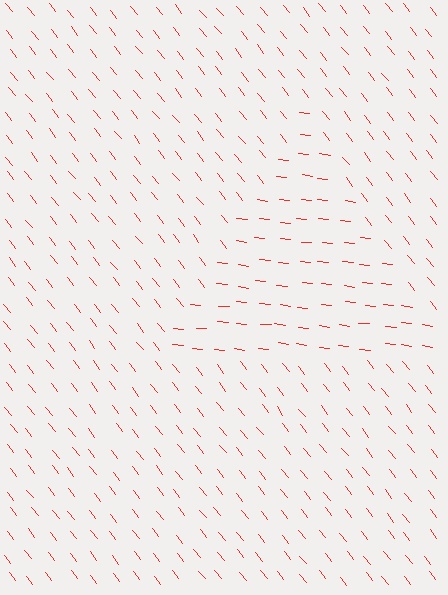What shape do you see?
I see a triangle.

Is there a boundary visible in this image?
Yes, there is a texture boundary formed by a change in line orientation.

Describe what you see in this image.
The image is filled with small red line segments. A triangle region in the image has lines oriented differently from the surrounding lines, creating a visible texture boundary.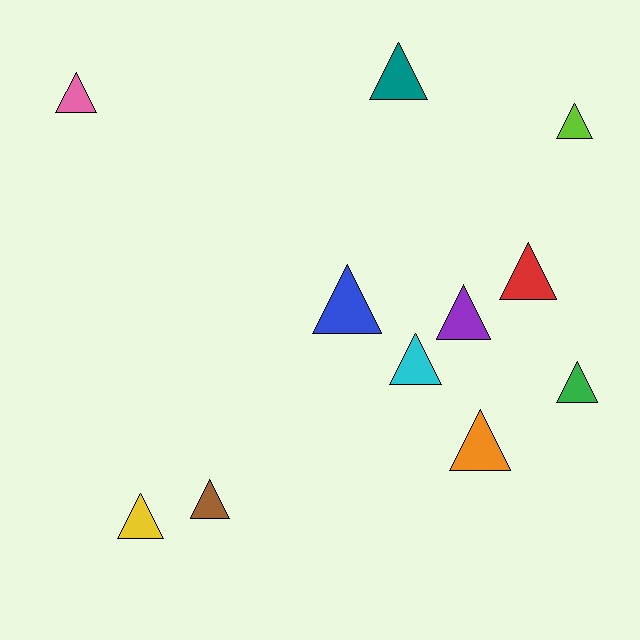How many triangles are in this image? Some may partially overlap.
There are 11 triangles.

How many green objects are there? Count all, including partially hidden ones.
There is 1 green object.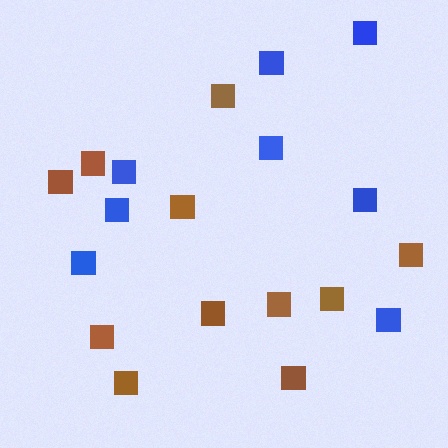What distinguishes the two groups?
There are 2 groups: one group of blue squares (8) and one group of brown squares (11).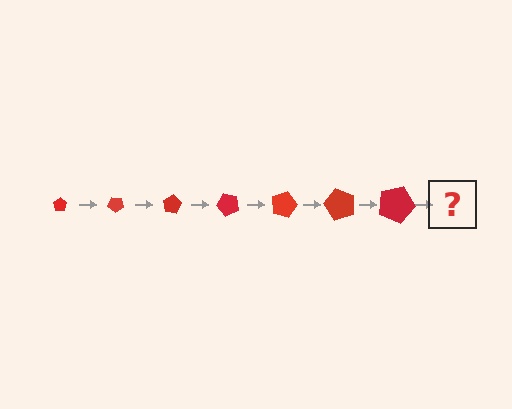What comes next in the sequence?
The next element should be a pentagon, larger than the previous one and rotated 280 degrees from the start.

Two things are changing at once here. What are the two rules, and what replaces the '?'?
The two rules are that the pentagon grows larger each step and it rotates 40 degrees each step. The '?' should be a pentagon, larger than the previous one and rotated 280 degrees from the start.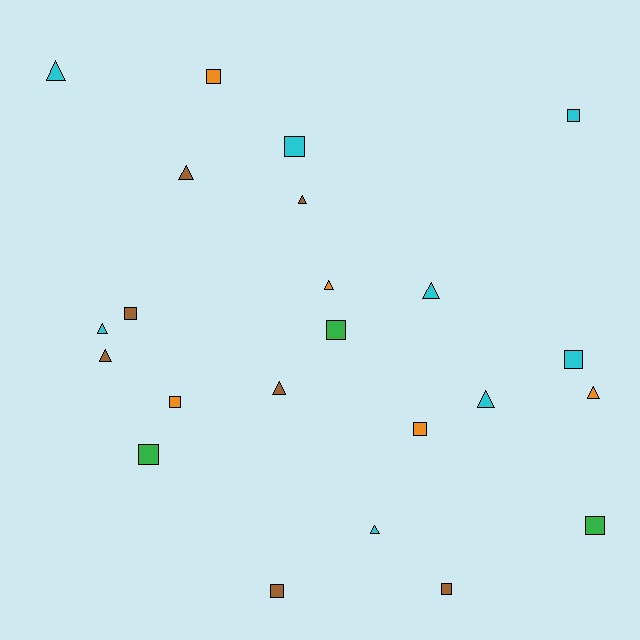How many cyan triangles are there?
There are 5 cyan triangles.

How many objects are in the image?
There are 23 objects.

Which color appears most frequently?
Cyan, with 8 objects.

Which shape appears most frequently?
Square, with 12 objects.